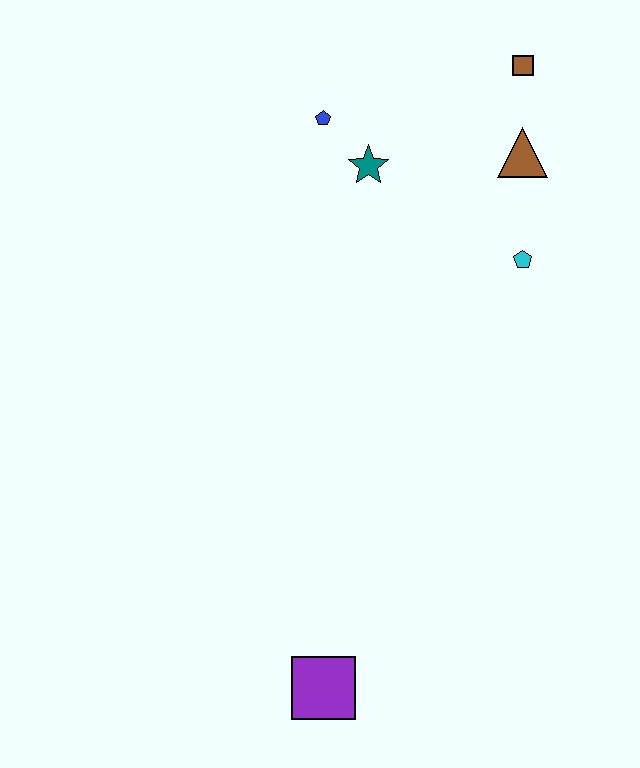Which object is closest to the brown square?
The brown triangle is closest to the brown square.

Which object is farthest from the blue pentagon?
The purple square is farthest from the blue pentagon.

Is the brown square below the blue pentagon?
No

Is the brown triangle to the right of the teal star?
Yes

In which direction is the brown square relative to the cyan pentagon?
The brown square is above the cyan pentagon.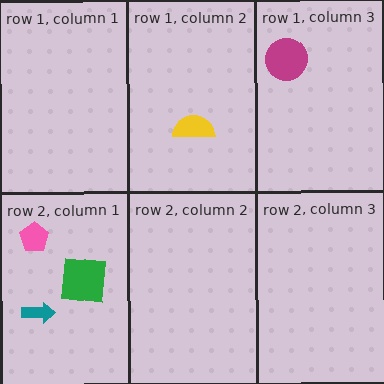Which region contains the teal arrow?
The row 2, column 1 region.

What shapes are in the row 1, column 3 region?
The magenta circle.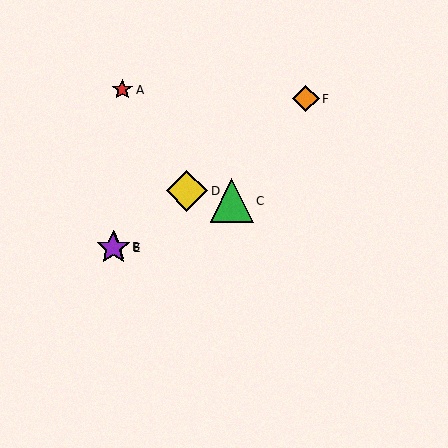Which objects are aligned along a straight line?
Objects B, D, E, F are aligned along a straight line.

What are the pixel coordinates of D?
Object D is at (187, 191).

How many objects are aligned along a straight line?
4 objects (B, D, E, F) are aligned along a straight line.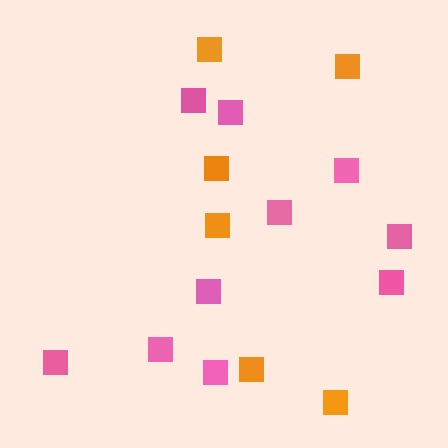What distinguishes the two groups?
There are 2 groups: one group of orange squares (6) and one group of pink squares (10).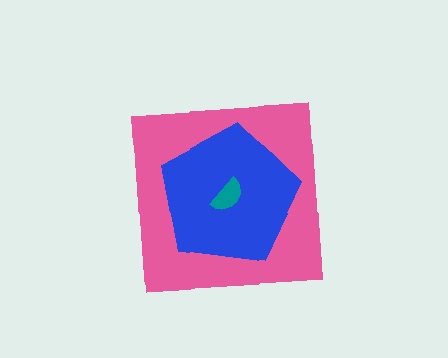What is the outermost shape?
The pink square.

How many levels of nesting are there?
3.